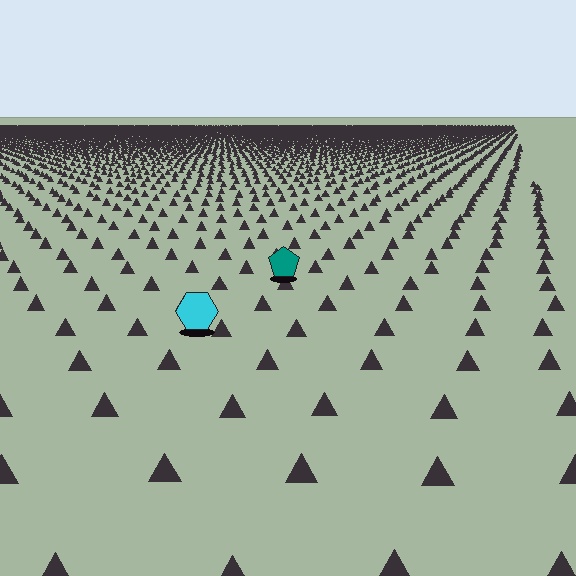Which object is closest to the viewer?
The cyan hexagon is closest. The texture marks near it are larger and more spread out.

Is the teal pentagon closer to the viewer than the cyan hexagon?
No. The cyan hexagon is closer — you can tell from the texture gradient: the ground texture is coarser near it.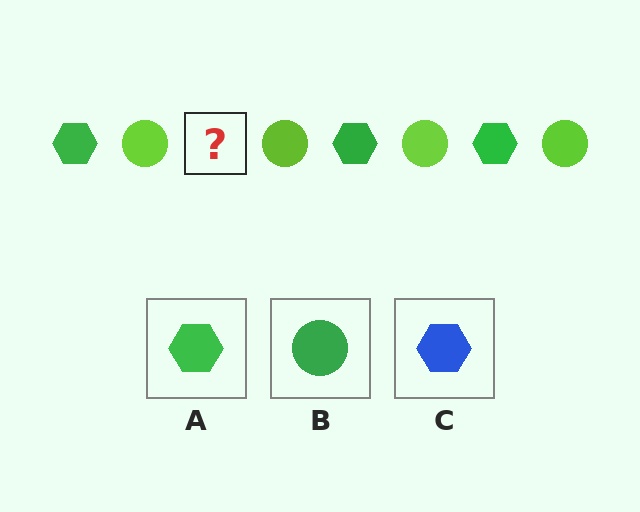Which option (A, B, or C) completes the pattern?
A.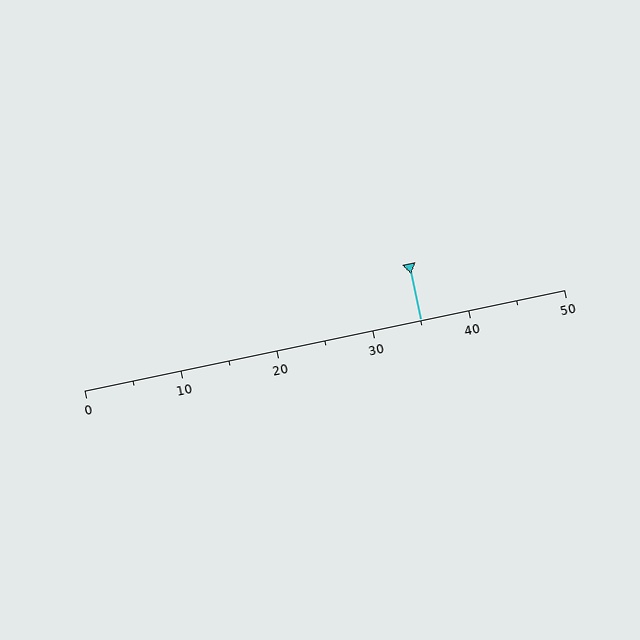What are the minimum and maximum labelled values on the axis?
The axis runs from 0 to 50.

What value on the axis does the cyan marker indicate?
The marker indicates approximately 35.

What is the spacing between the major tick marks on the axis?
The major ticks are spaced 10 apart.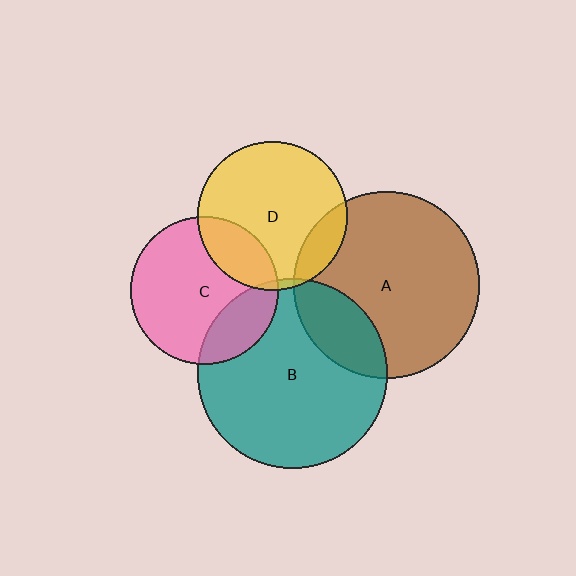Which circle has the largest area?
Circle B (teal).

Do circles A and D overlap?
Yes.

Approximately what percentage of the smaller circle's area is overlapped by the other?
Approximately 15%.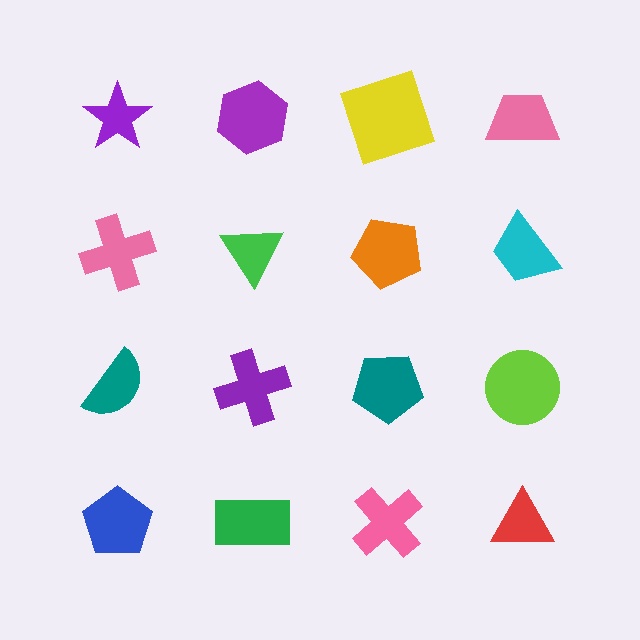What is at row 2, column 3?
An orange pentagon.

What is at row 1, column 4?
A pink trapezoid.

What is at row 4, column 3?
A pink cross.